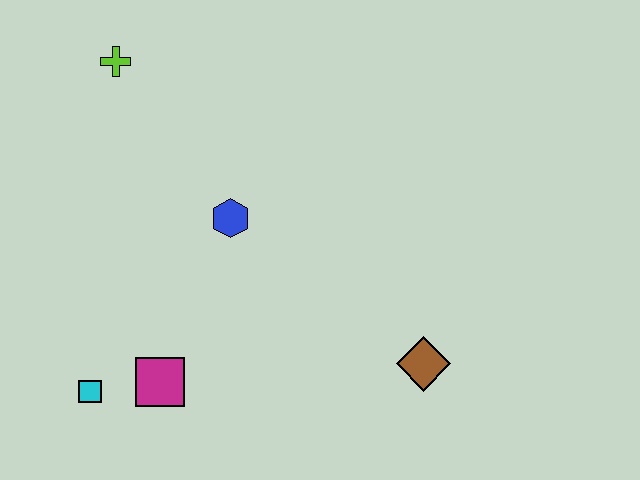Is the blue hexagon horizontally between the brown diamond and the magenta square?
Yes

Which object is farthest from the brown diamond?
The lime cross is farthest from the brown diamond.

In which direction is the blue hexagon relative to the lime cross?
The blue hexagon is below the lime cross.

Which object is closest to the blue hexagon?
The magenta square is closest to the blue hexagon.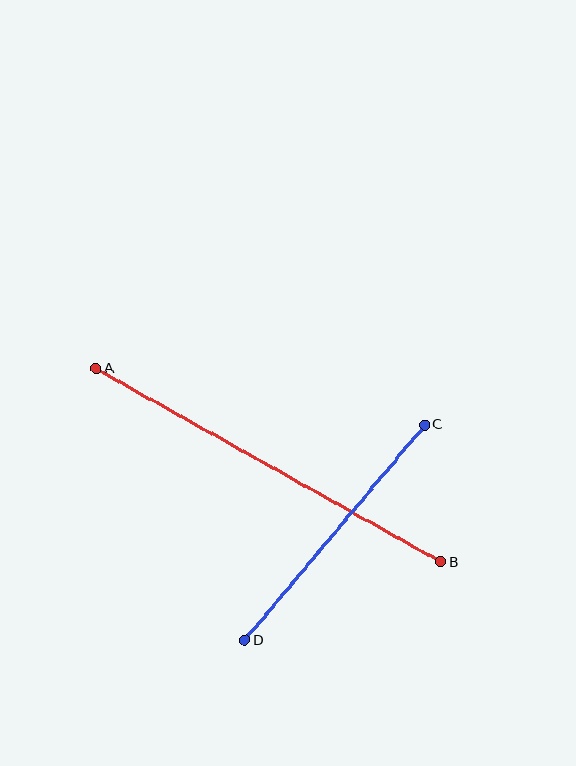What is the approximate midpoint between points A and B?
The midpoint is at approximately (268, 465) pixels.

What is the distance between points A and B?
The distance is approximately 395 pixels.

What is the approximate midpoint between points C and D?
The midpoint is at approximately (335, 533) pixels.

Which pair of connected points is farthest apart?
Points A and B are farthest apart.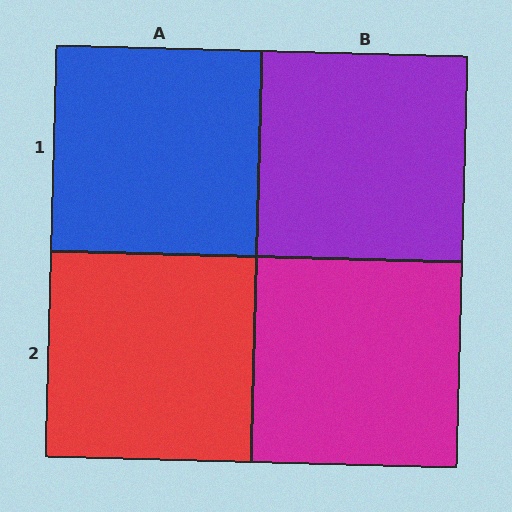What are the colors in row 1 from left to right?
Blue, purple.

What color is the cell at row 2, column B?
Magenta.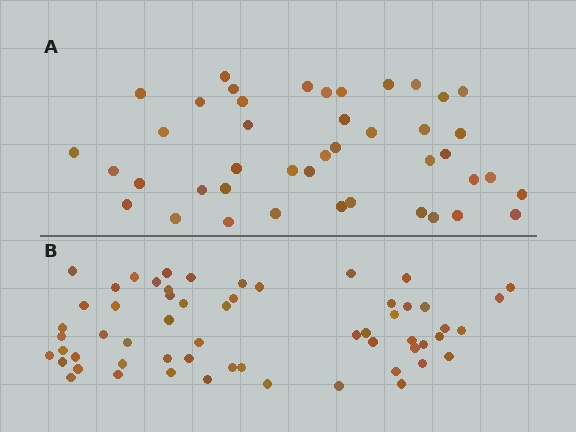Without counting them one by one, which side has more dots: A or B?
Region B (the bottom region) has more dots.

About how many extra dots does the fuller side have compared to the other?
Region B has approximately 15 more dots than region A.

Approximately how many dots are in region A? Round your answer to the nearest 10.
About 40 dots. (The exact count is 43, which rounds to 40.)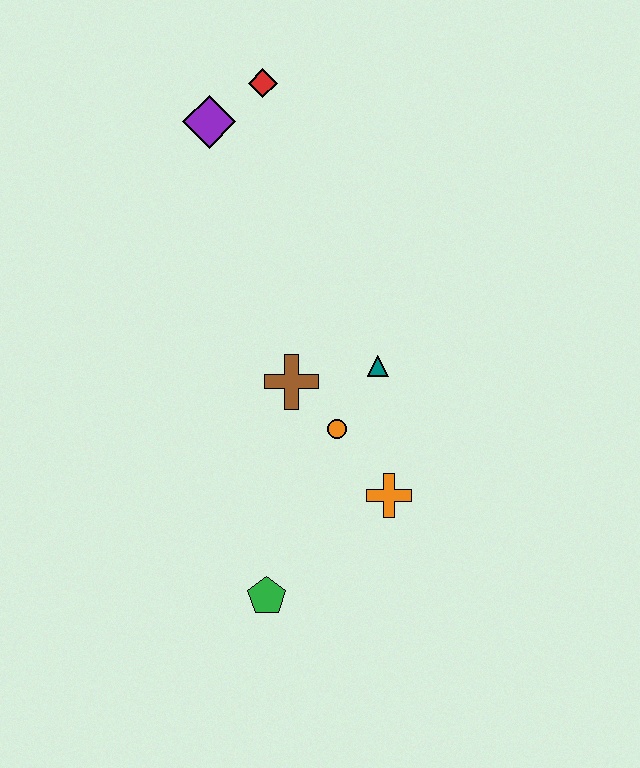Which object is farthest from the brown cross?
The red diamond is farthest from the brown cross.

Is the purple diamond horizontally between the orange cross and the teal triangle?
No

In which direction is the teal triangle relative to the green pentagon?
The teal triangle is above the green pentagon.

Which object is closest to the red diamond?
The purple diamond is closest to the red diamond.